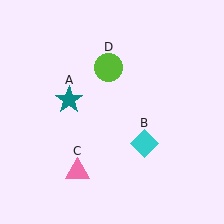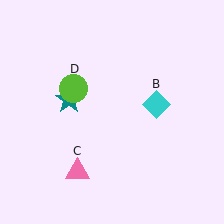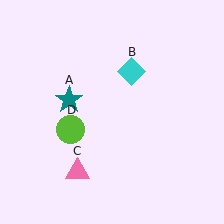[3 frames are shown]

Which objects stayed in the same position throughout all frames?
Teal star (object A) and pink triangle (object C) remained stationary.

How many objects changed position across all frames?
2 objects changed position: cyan diamond (object B), lime circle (object D).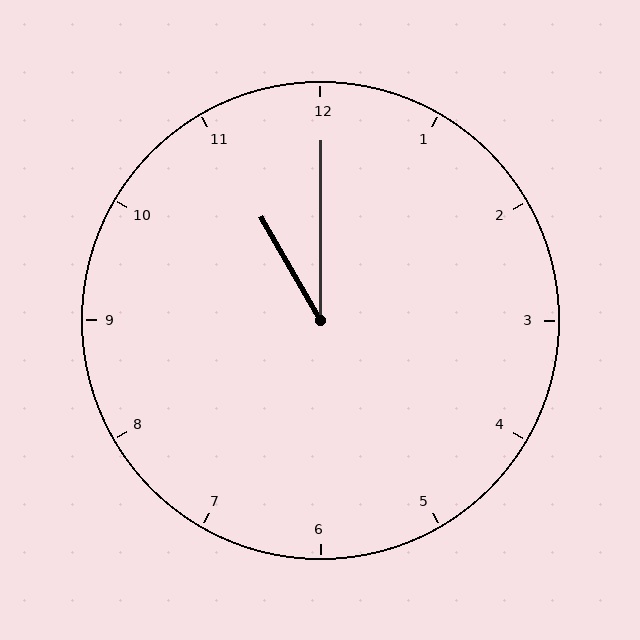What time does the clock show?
11:00.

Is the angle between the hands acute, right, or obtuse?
It is acute.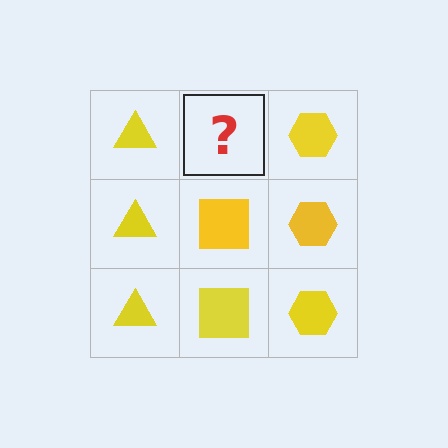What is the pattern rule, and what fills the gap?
The rule is that each column has a consistent shape. The gap should be filled with a yellow square.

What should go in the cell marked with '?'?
The missing cell should contain a yellow square.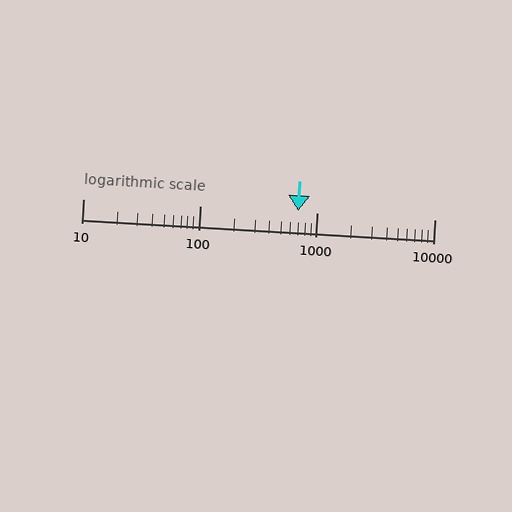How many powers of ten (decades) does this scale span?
The scale spans 3 decades, from 10 to 10000.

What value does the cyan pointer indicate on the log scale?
The pointer indicates approximately 680.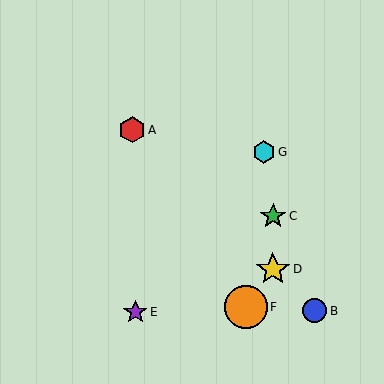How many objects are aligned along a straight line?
3 objects (A, B, D) are aligned along a straight line.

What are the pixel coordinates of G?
Object G is at (264, 152).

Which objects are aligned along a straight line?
Objects A, B, D are aligned along a straight line.